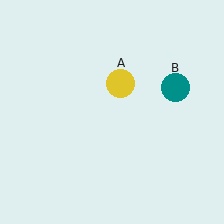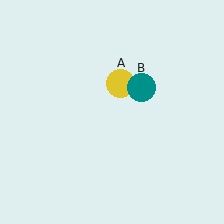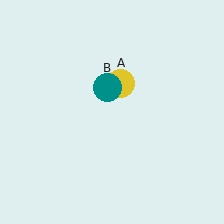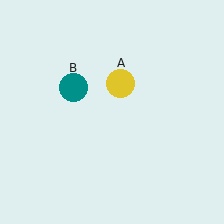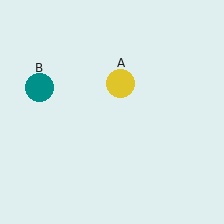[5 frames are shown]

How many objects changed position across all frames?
1 object changed position: teal circle (object B).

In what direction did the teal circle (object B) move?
The teal circle (object B) moved left.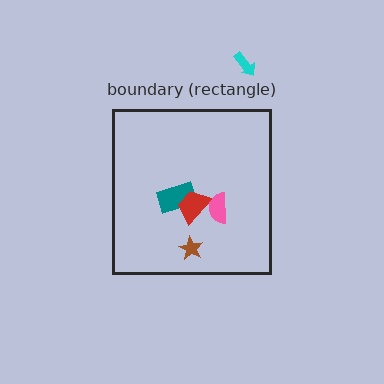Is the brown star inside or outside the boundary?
Inside.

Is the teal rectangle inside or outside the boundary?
Inside.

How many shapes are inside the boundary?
4 inside, 1 outside.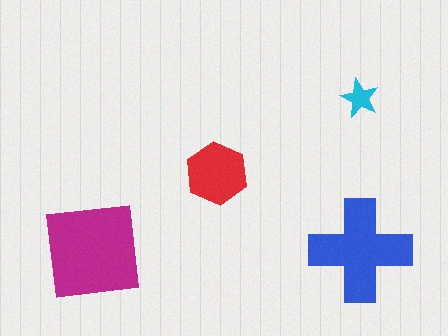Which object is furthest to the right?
The blue cross is rightmost.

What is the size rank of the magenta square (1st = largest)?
1st.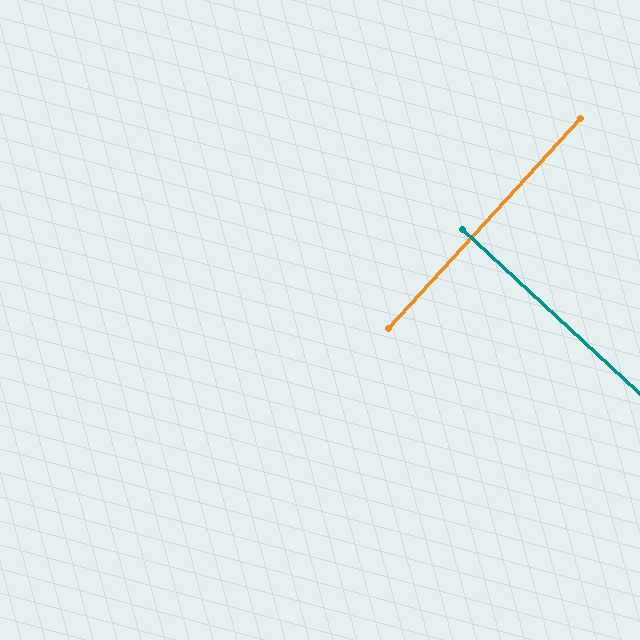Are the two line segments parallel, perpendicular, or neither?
Perpendicular — they meet at approximately 90°.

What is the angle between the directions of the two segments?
Approximately 90 degrees.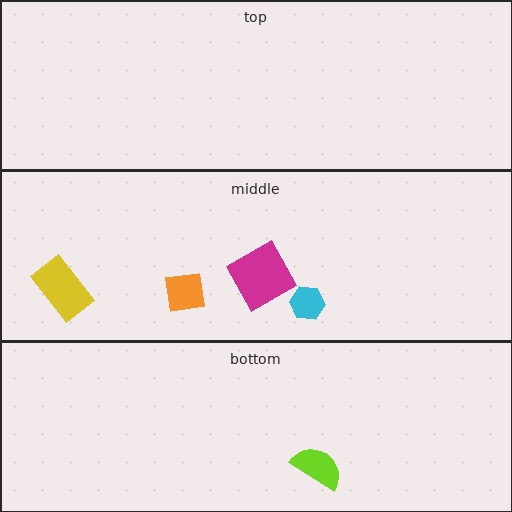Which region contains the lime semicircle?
The bottom region.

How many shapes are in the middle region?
4.